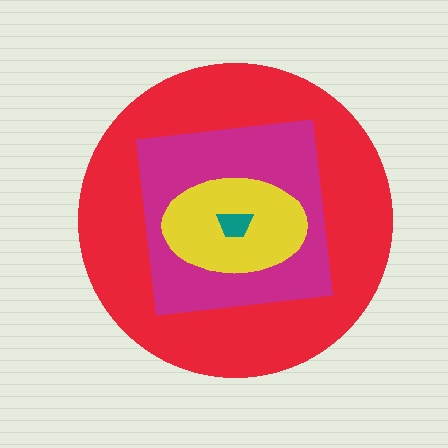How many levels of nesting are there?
4.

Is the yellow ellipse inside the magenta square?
Yes.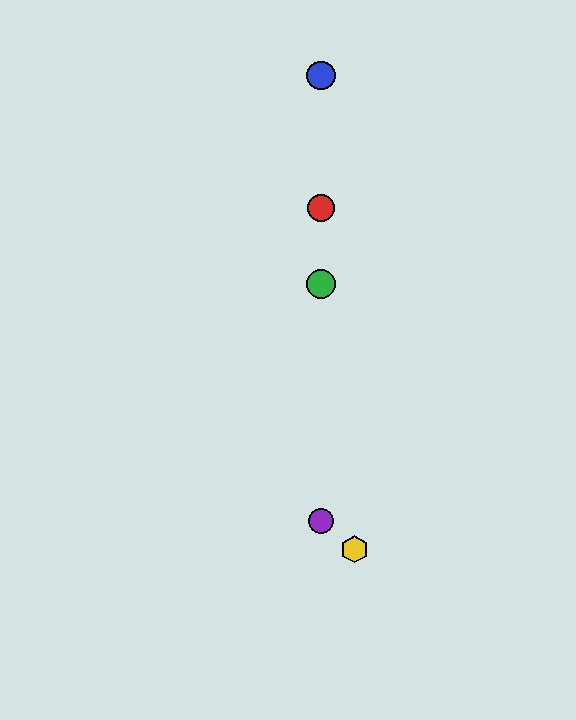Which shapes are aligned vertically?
The red circle, the blue circle, the green circle, the purple circle are aligned vertically.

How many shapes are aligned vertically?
4 shapes (the red circle, the blue circle, the green circle, the purple circle) are aligned vertically.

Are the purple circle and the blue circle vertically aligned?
Yes, both are at x≈321.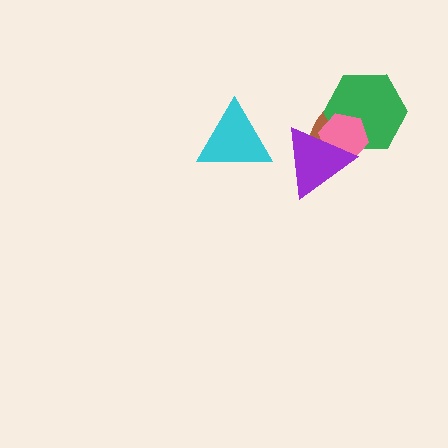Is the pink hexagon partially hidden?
Yes, it is partially covered by another shape.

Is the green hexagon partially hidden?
Yes, it is partially covered by another shape.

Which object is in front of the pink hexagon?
The purple triangle is in front of the pink hexagon.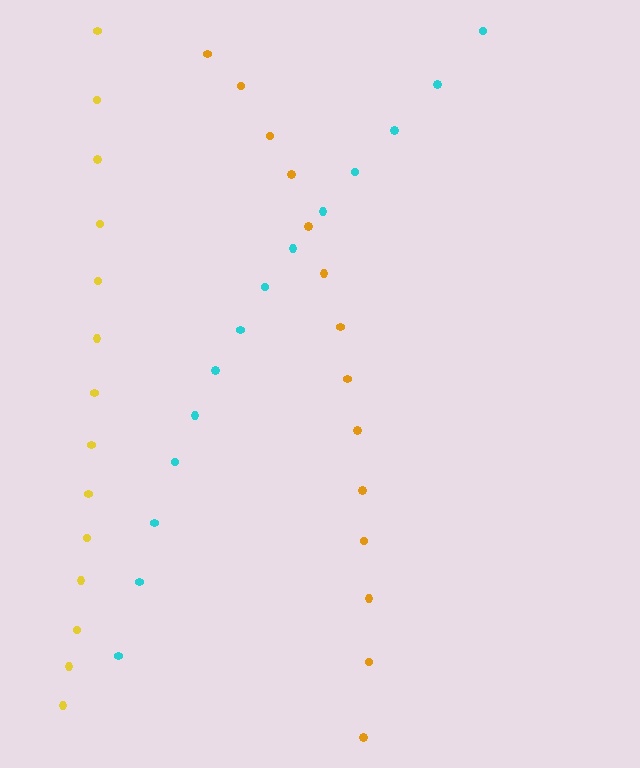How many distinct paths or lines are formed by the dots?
There are 3 distinct paths.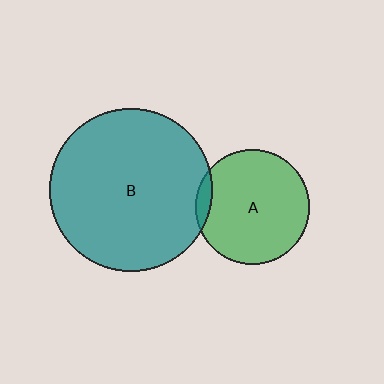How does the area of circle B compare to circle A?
Approximately 2.0 times.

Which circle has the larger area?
Circle B (teal).